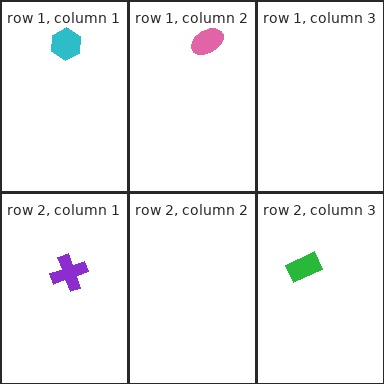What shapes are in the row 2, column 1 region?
The purple cross.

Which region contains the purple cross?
The row 2, column 1 region.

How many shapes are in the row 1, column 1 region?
1.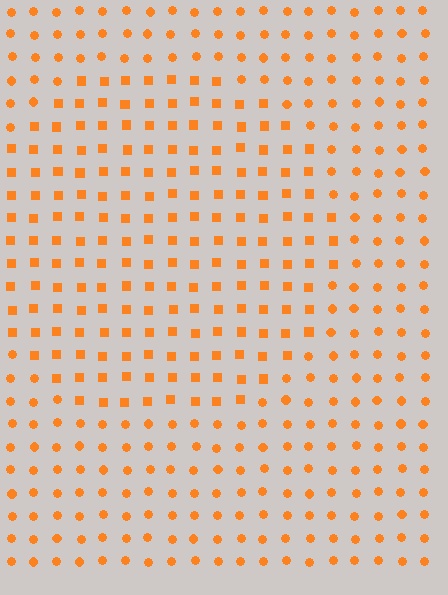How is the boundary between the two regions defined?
The boundary is defined by a change in element shape: squares inside vs. circles outside. All elements share the same color and spacing.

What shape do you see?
I see a circle.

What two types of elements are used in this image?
The image uses squares inside the circle region and circles outside it.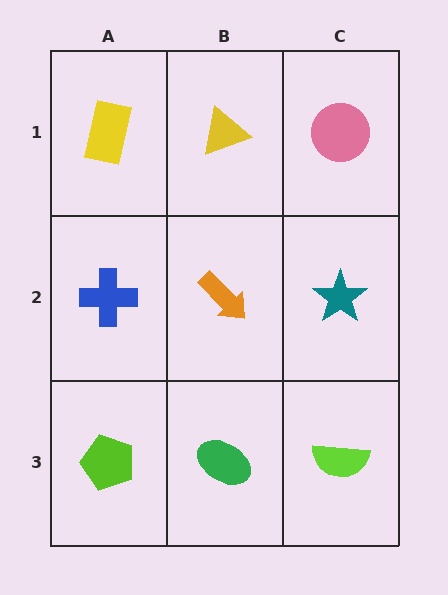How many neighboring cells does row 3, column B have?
3.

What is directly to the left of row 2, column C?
An orange arrow.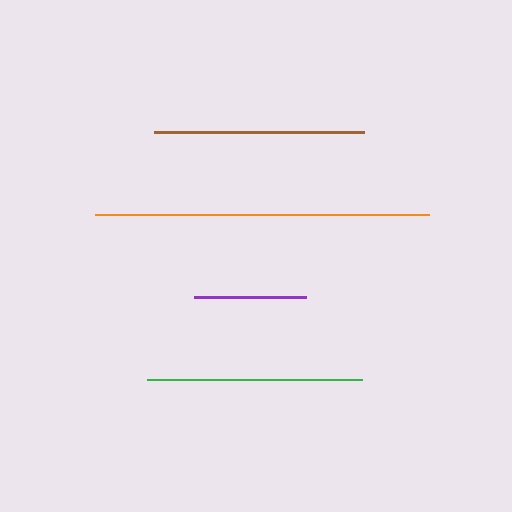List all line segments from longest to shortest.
From longest to shortest: orange, green, brown, purple.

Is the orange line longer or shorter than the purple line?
The orange line is longer than the purple line.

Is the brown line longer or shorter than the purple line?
The brown line is longer than the purple line.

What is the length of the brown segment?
The brown segment is approximately 211 pixels long.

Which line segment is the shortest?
The purple line is the shortest at approximately 112 pixels.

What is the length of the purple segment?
The purple segment is approximately 112 pixels long.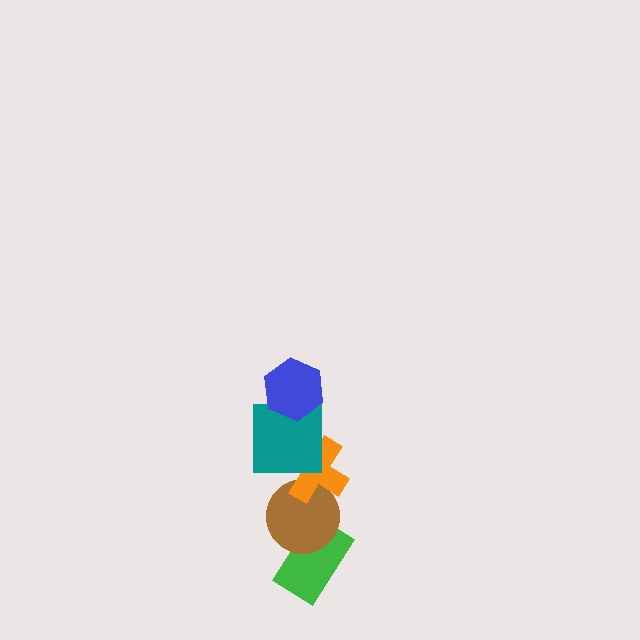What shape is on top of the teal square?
The blue hexagon is on top of the teal square.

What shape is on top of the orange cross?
The teal square is on top of the orange cross.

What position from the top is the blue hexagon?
The blue hexagon is 1st from the top.